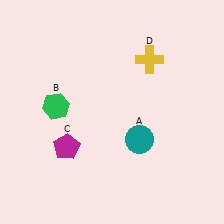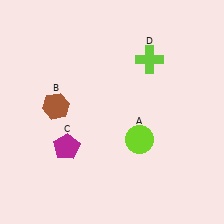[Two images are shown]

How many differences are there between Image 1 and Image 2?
There are 3 differences between the two images.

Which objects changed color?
A changed from teal to lime. B changed from green to brown. D changed from yellow to lime.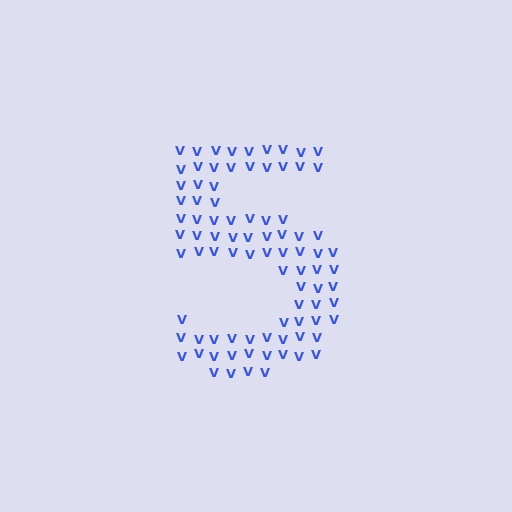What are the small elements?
The small elements are letter V's.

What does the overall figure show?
The overall figure shows the digit 5.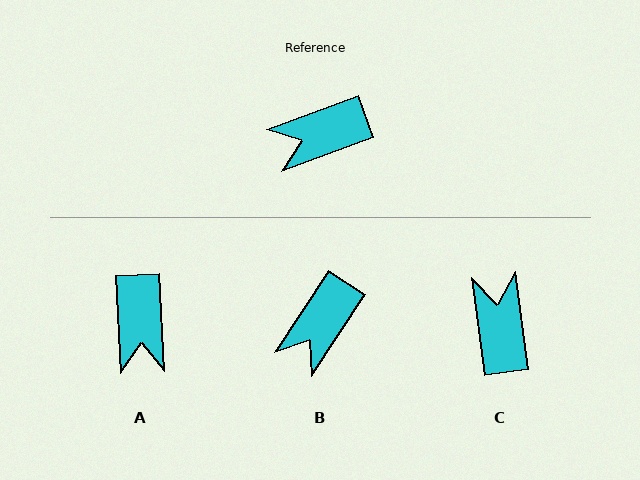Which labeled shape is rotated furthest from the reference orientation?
C, about 103 degrees away.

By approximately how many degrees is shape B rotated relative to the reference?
Approximately 36 degrees counter-clockwise.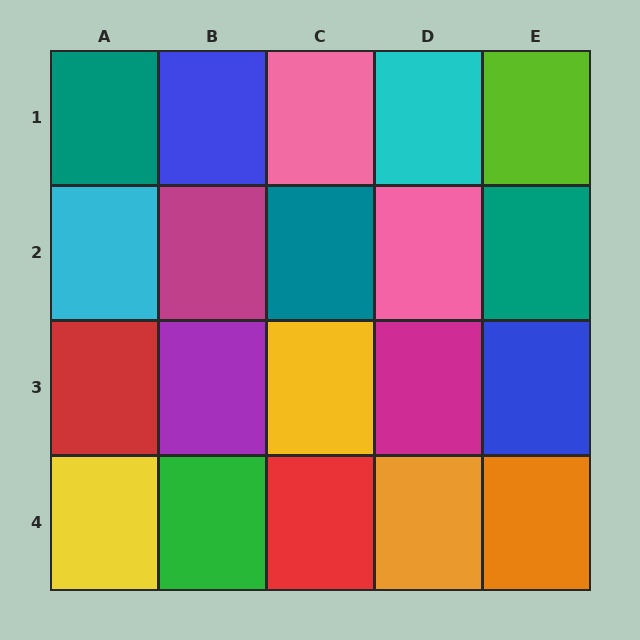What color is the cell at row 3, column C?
Yellow.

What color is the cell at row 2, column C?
Teal.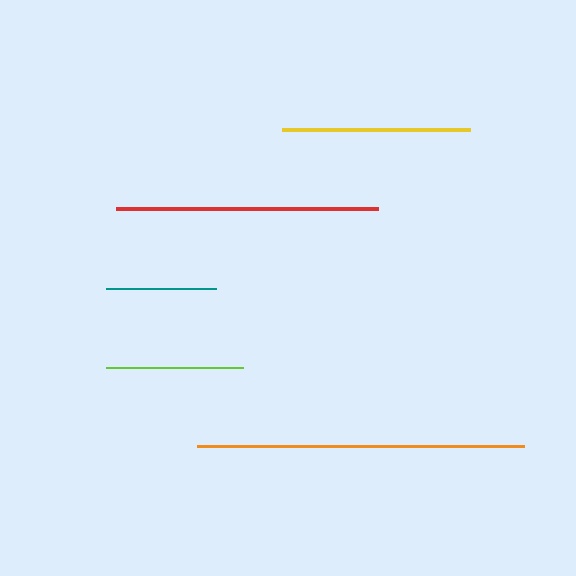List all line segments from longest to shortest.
From longest to shortest: orange, red, yellow, lime, teal.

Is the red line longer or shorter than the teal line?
The red line is longer than the teal line.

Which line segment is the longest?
The orange line is the longest at approximately 327 pixels.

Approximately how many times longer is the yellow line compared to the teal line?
The yellow line is approximately 1.7 times the length of the teal line.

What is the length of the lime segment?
The lime segment is approximately 137 pixels long.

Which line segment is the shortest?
The teal line is the shortest at approximately 110 pixels.